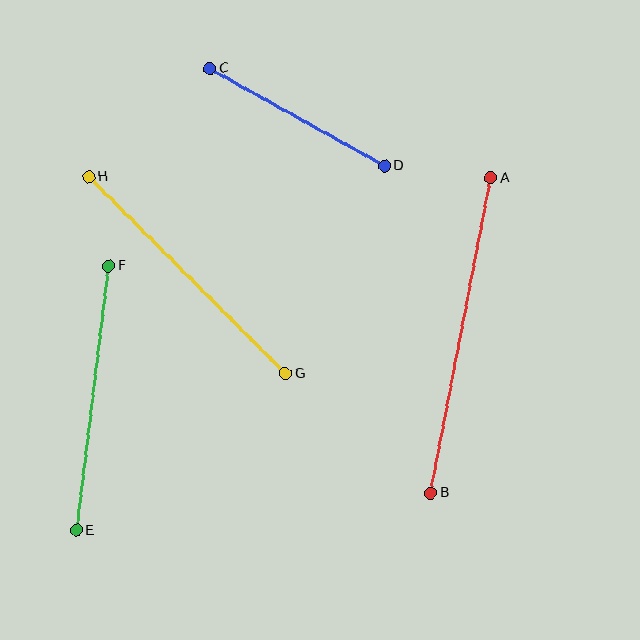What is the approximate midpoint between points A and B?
The midpoint is at approximately (461, 336) pixels.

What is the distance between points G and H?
The distance is approximately 279 pixels.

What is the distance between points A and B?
The distance is approximately 320 pixels.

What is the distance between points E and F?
The distance is approximately 266 pixels.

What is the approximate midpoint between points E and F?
The midpoint is at approximately (92, 398) pixels.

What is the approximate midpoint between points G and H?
The midpoint is at approximately (187, 275) pixels.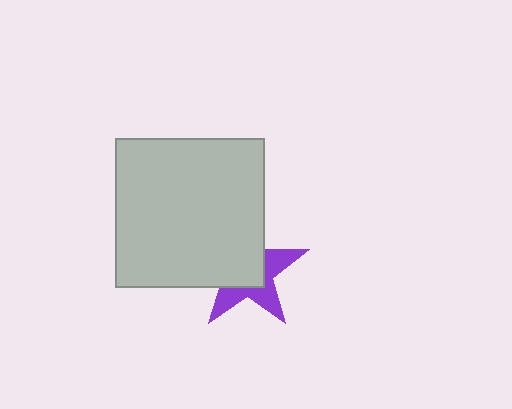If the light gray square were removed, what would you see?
You would see the complete purple star.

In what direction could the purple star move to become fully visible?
The purple star could move toward the lower-right. That would shift it out from behind the light gray square entirely.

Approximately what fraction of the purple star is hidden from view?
Roughly 57% of the purple star is hidden behind the light gray square.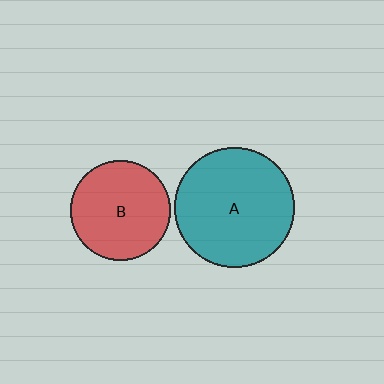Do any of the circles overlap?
No, none of the circles overlap.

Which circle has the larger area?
Circle A (teal).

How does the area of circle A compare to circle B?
Approximately 1.4 times.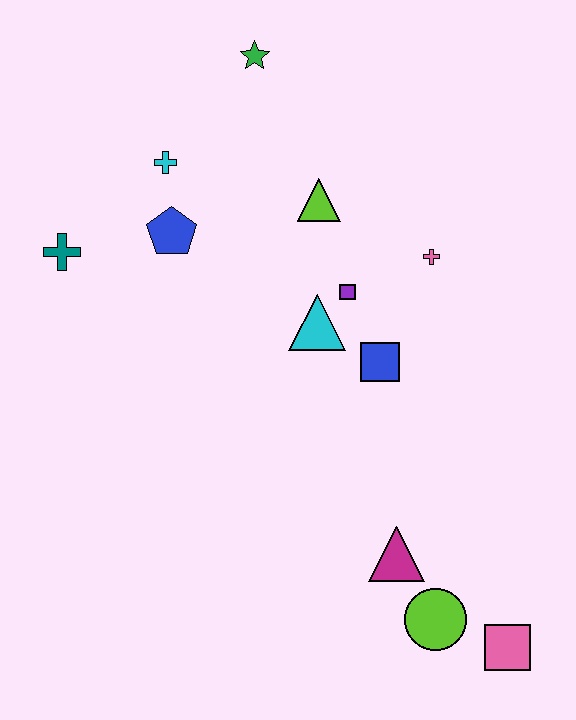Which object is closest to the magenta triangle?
The lime circle is closest to the magenta triangle.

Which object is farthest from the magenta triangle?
The green star is farthest from the magenta triangle.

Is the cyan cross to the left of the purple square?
Yes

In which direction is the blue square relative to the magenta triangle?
The blue square is above the magenta triangle.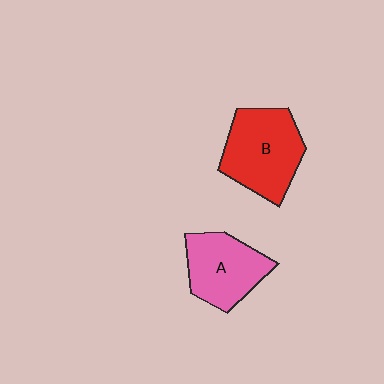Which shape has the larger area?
Shape B (red).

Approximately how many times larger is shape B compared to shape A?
Approximately 1.2 times.